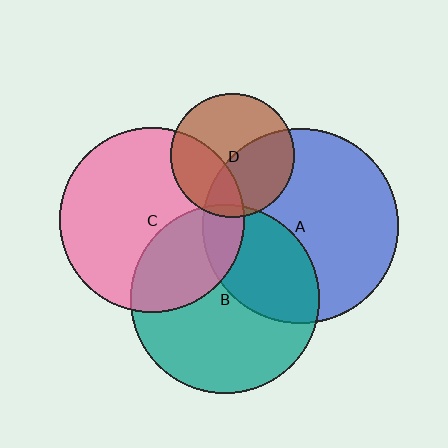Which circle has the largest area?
Circle A (blue).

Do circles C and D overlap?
Yes.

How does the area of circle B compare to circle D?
Approximately 2.3 times.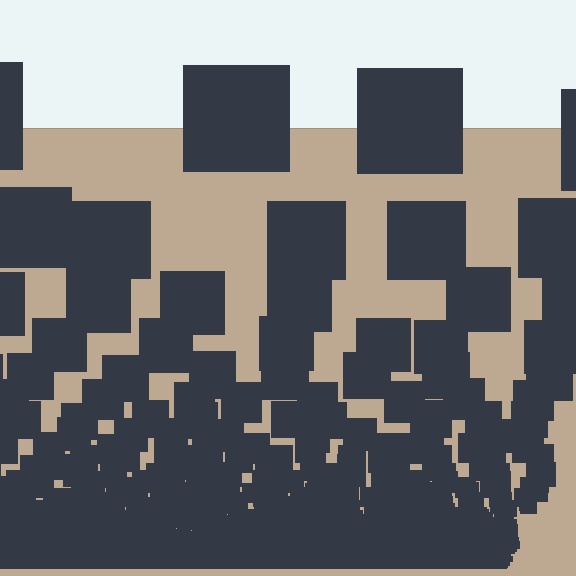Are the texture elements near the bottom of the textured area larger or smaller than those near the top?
Smaller. The gradient is inverted — elements near the bottom are smaller and denser.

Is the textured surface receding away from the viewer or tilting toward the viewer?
The surface appears to tilt toward the viewer. Texture elements get larger and sparser toward the top.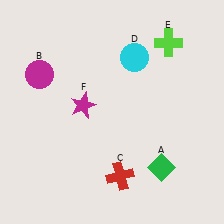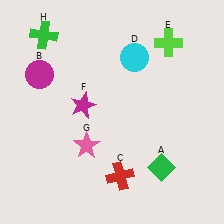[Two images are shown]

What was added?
A pink star (G), a green cross (H) were added in Image 2.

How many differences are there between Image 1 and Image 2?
There are 2 differences between the two images.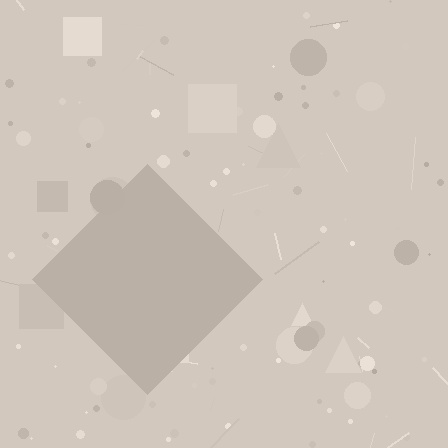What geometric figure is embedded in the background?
A diamond is embedded in the background.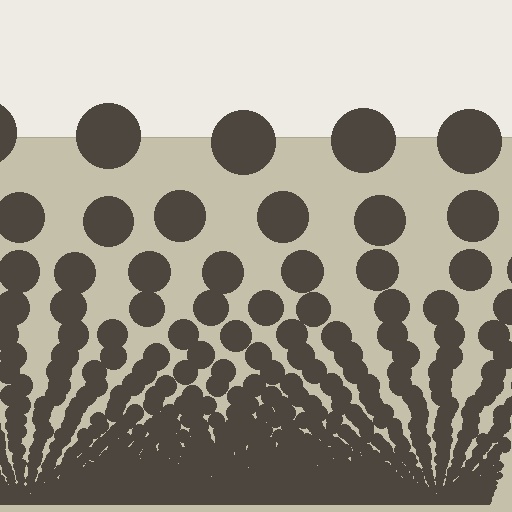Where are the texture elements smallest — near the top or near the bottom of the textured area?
Near the bottom.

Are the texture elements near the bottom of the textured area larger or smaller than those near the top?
Smaller. The gradient is inverted — elements near the bottom are smaller and denser.